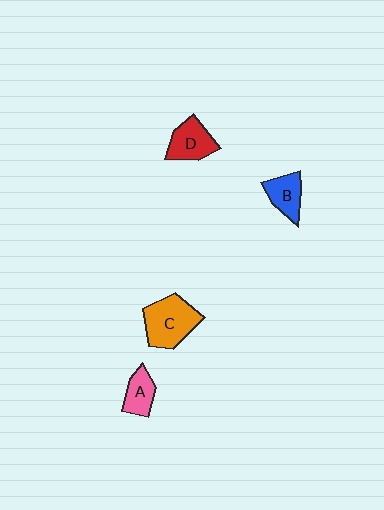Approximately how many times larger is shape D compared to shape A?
Approximately 1.4 times.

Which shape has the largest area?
Shape C (orange).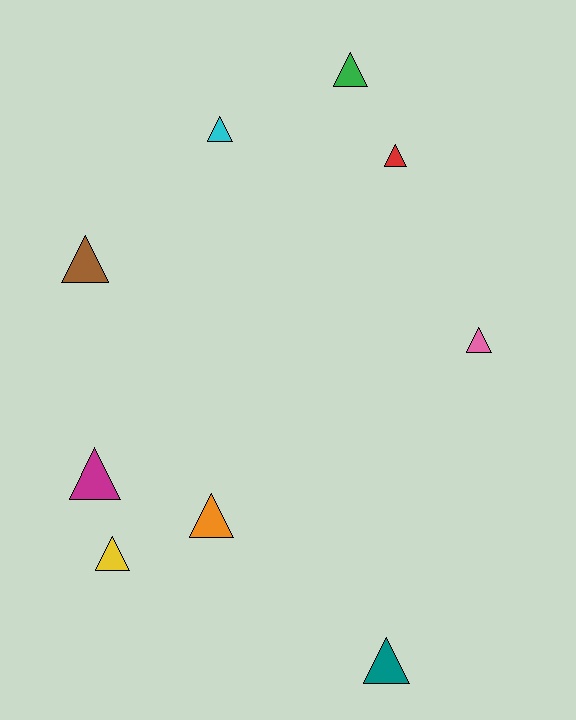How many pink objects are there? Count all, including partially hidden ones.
There is 1 pink object.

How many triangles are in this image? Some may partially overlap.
There are 9 triangles.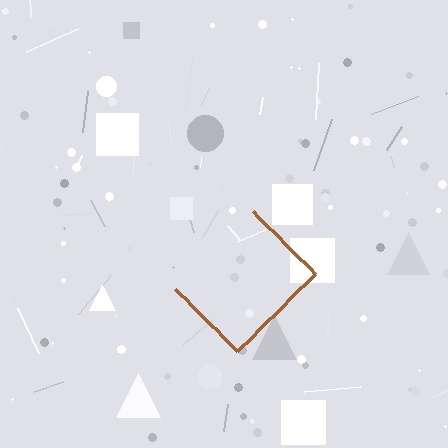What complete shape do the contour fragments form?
The contour fragments form a diamond.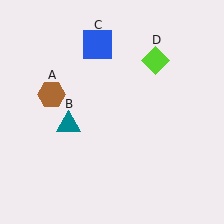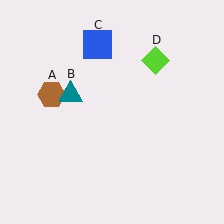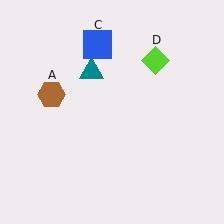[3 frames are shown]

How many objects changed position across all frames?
1 object changed position: teal triangle (object B).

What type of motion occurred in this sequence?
The teal triangle (object B) rotated clockwise around the center of the scene.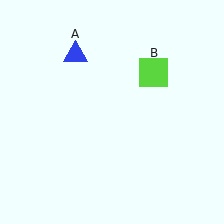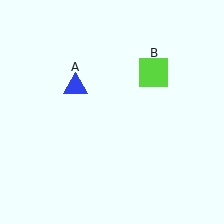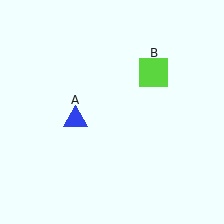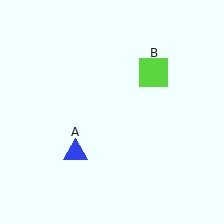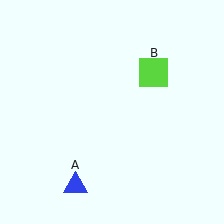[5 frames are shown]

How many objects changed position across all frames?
1 object changed position: blue triangle (object A).